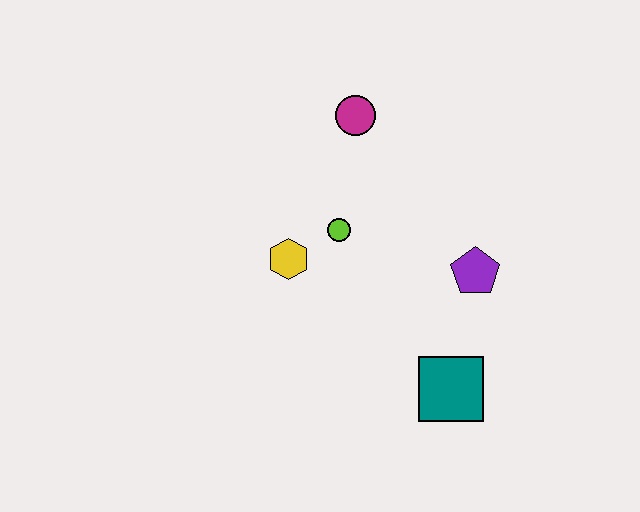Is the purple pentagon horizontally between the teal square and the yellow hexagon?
No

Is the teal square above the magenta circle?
No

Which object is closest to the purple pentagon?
The teal square is closest to the purple pentagon.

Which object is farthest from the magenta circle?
The teal square is farthest from the magenta circle.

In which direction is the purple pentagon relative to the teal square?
The purple pentagon is above the teal square.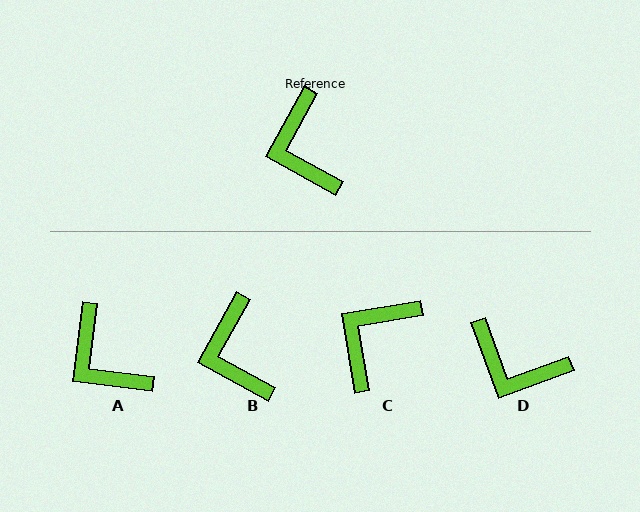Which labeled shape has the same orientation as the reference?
B.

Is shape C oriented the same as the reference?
No, it is off by about 52 degrees.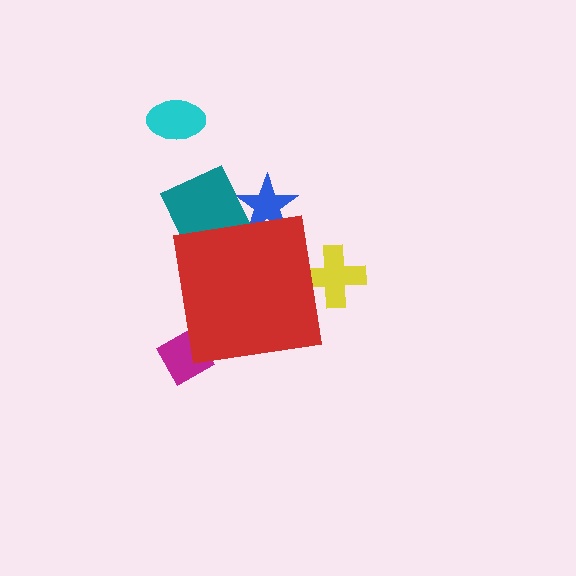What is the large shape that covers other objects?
A red square.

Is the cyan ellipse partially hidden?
No, the cyan ellipse is fully visible.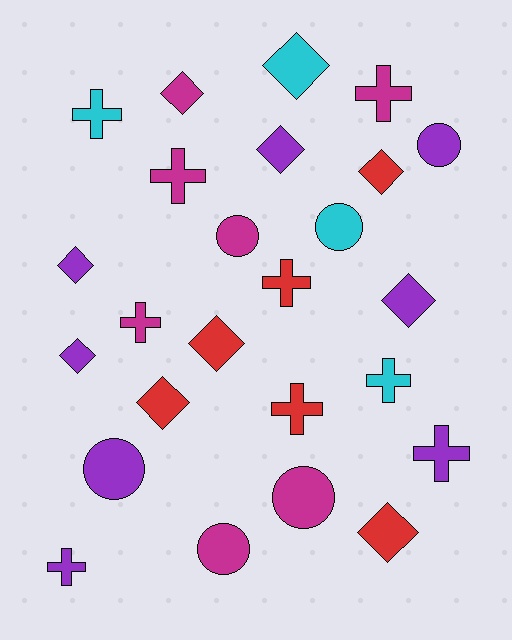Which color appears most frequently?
Purple, with 8 objects.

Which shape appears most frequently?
Diamond, with 10 objects.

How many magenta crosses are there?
There are 3 magenta crosses.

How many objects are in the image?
There are 25 objects.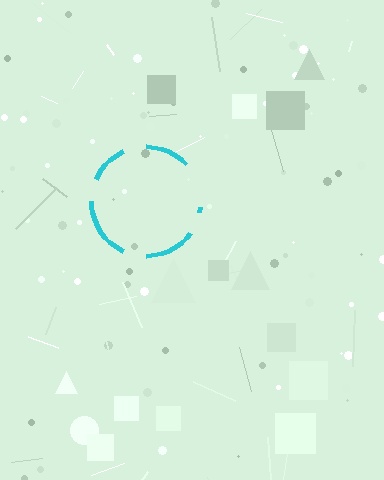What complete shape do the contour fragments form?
The contour fragments form a circle.